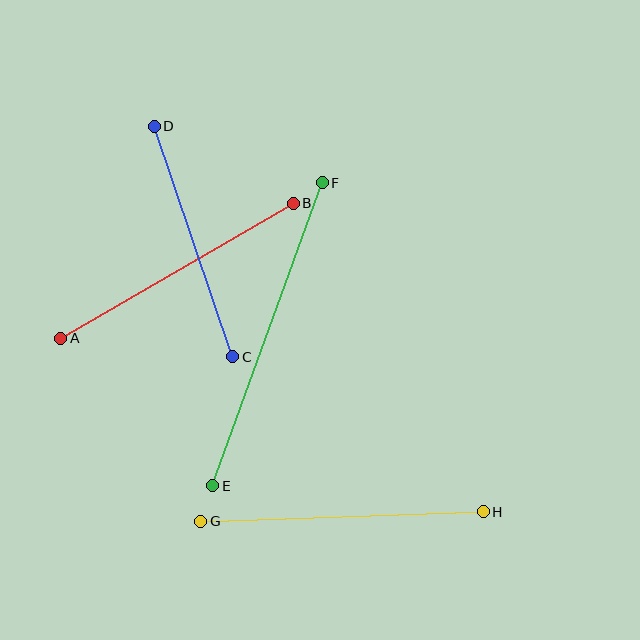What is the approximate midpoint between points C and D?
The midpoint is at approximately (194, 241) pixels.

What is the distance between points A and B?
The distance is approximately 269 pixels.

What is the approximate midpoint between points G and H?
The midpoint is at approximately (342, 517) pixels.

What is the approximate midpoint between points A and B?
The midpoint is at approximately (177, 271) pixels.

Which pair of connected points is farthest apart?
Points E and F are farthest apart.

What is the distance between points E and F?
The distance is approximately 322 pixels.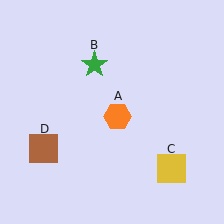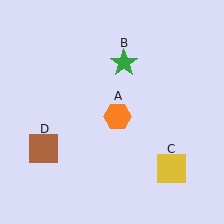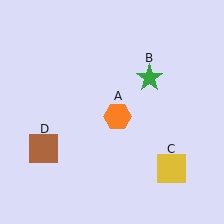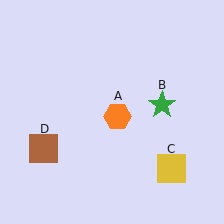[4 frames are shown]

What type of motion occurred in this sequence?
The green star (object B) rotated clockwise around the center of the scene.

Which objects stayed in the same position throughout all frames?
Orange hexagon (object A) and yellow square (object C) and brown square (object D) remained stationary.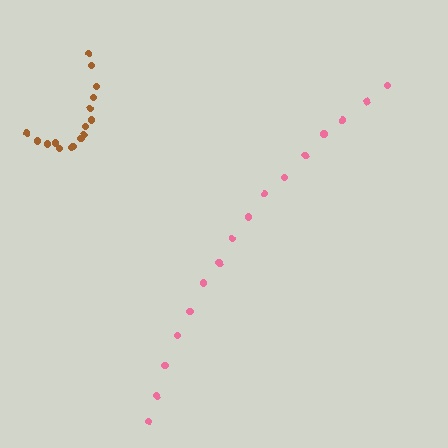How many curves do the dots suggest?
There are 2 distinct paths.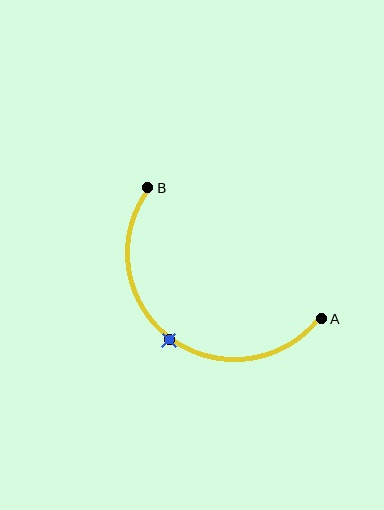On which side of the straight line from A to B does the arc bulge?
The arc bulges below and to the left of the straight line connecting A and B.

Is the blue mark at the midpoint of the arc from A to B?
Yes. The blue mark lies on the arc at equal arc-length from both A and B — it is the arc midpoint.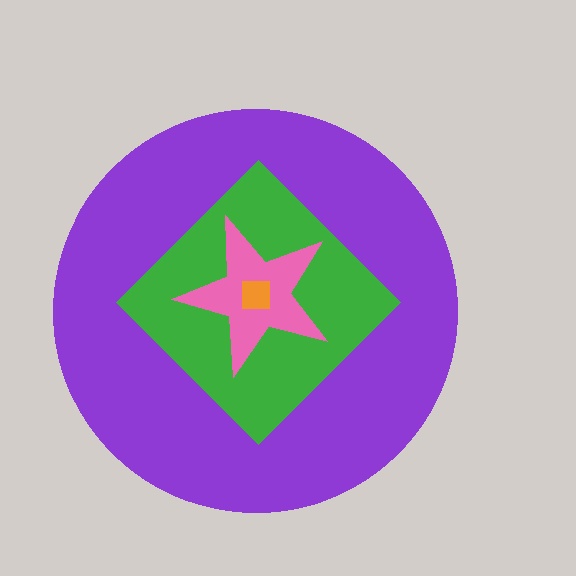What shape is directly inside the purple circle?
The green diamond.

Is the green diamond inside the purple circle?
Yes.